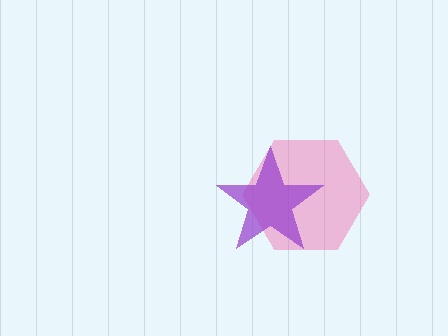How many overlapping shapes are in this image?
There are 2 overlapping shapes in the image.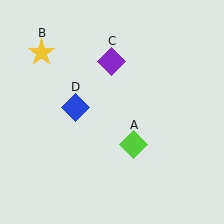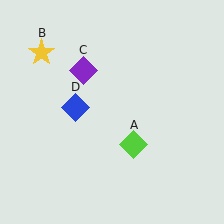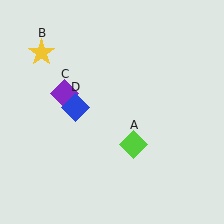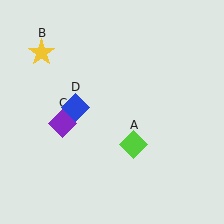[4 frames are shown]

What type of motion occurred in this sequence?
The purple diamond (object C) rotated counterclockwise around the center of the scene.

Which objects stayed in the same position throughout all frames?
Lime diamond (object A) and yellow star (object B) and blue diamond (object D) remained stationary.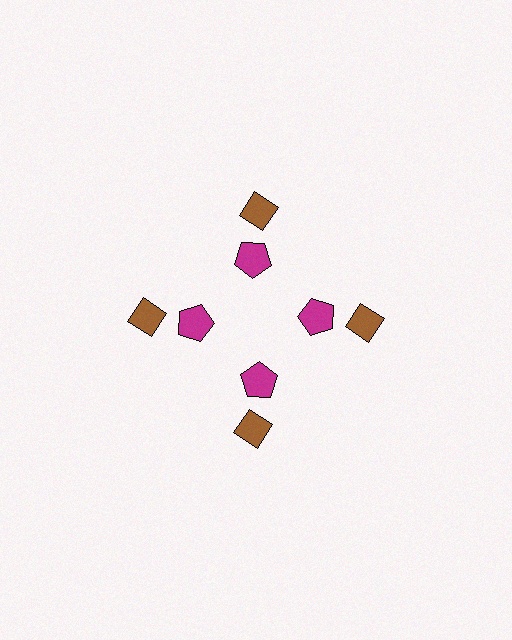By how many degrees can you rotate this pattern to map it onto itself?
The pattern maps onto itself every 90 degrees of rotation.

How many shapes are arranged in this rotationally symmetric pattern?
There are 8 shapes, arranged in 4 groups of 2.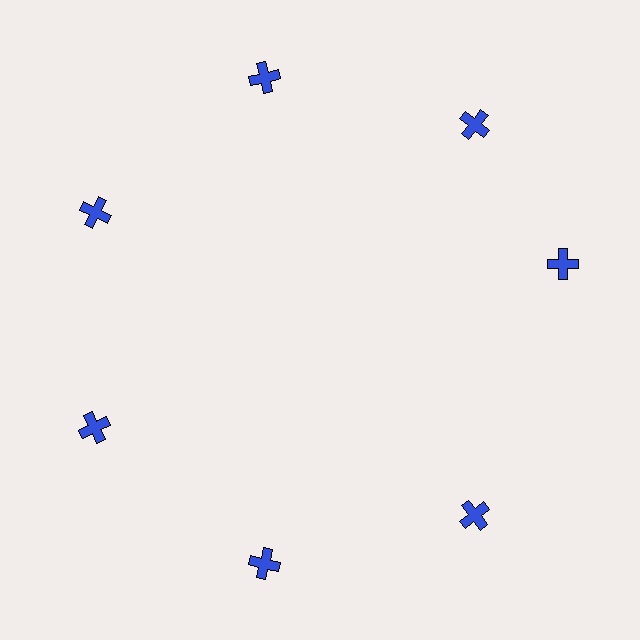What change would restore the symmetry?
The symmetry would be restored by rotating it back into even spacing with its neighbors so that all 7 crosses sit at equal angles and equal distance from the center.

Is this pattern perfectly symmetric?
No. The 7 blue crosses are arranged in a ring, but one element near the 3 o'clock position is rotated out of alignment along the ring, breaking the 7-fold rotational symmetry.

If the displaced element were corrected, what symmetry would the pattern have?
It would have 7-fold rotational symmetry — the pattern would map onto itself every 51 degrees.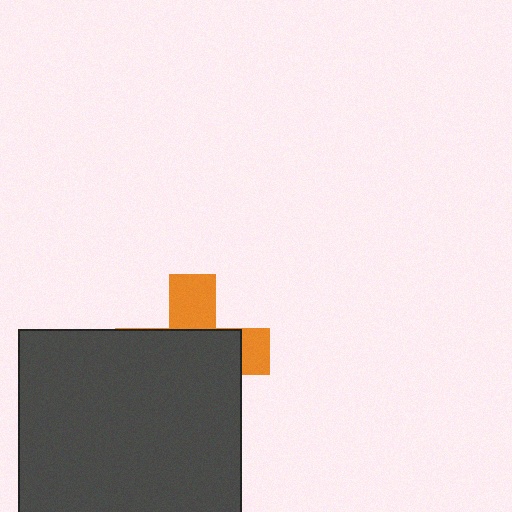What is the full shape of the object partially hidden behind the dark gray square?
The partially hidden object is an orange cross.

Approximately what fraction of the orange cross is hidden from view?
Roughly 67% of the orange cross is hidden behind the dark gray square.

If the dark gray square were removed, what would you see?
You would see the complete orange cross.